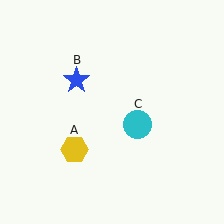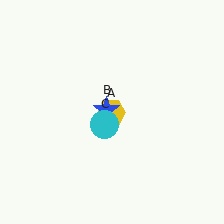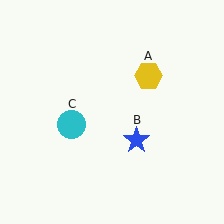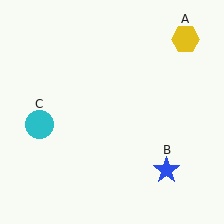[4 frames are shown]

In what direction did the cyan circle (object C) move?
The cyan circle (object C) moved left.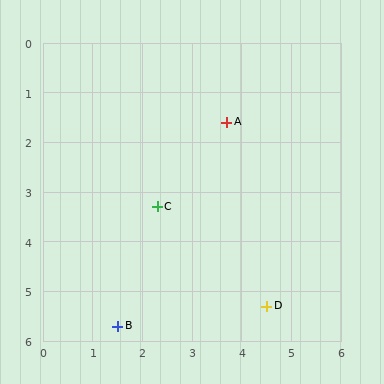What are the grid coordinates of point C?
Point C is at approximately (2.3, 3.3).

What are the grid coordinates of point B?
Point B is at approximately (1.5, 5.7).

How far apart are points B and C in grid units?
Points B and C are about 2.5 grid units apart.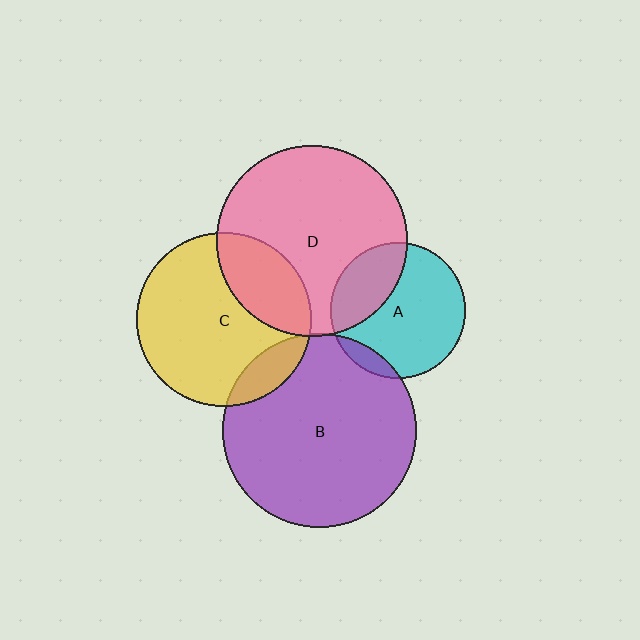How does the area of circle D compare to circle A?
Approximately 2.0 times.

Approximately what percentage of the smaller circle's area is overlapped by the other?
Approximately 10%.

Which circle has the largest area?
Circle B (purple).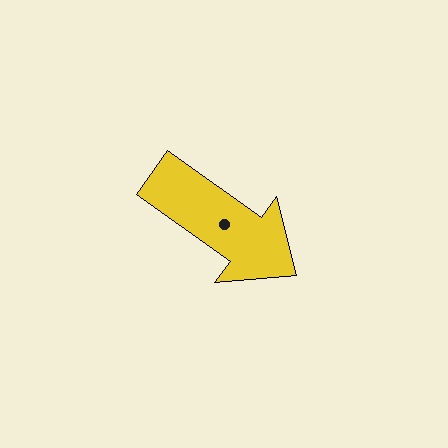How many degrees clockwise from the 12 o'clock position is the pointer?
Approximately 125 degrees.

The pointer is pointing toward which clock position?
Roughly 4 o'clock.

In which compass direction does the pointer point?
Southeast.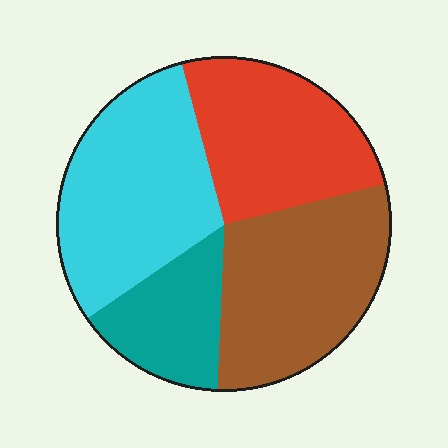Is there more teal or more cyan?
Cyan.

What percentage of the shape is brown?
Brown takes up about one third (1/3) of the shape.